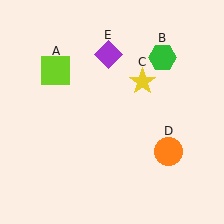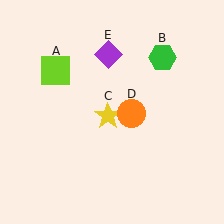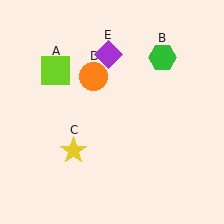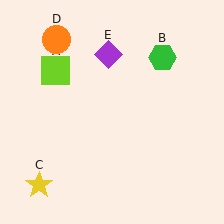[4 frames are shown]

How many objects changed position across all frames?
2 objects changed position: yellow star (object C), orange circle (object D).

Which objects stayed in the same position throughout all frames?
Lime square (object A) and green hexagon (object B) and purple diamond (object E) remained stationary.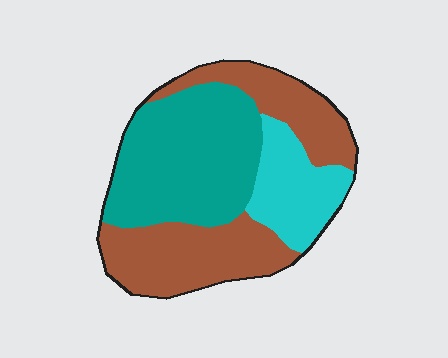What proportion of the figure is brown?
Brown takes up about two fifths (2/5) of the figure.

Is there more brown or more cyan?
Brown.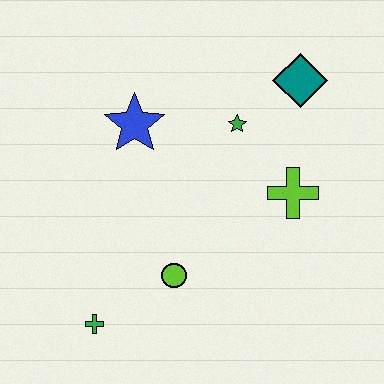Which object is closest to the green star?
The teal diamond is closest to the green star.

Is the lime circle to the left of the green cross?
No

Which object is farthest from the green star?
The green cross is farthest from the green star.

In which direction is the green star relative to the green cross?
The green star is above the green cross.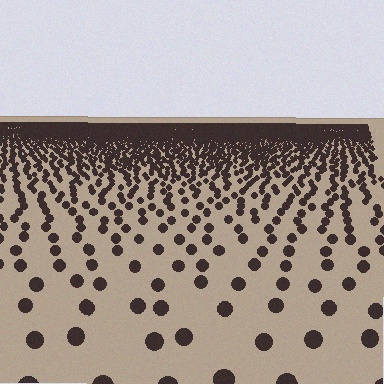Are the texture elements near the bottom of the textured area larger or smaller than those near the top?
Larger. Near the bottom, elements are closer to the viewer and appear at a bigger on-screen size.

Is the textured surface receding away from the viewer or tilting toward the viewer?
The surface is receding away from the viewer. Texture elements get smaller and denser toward the top.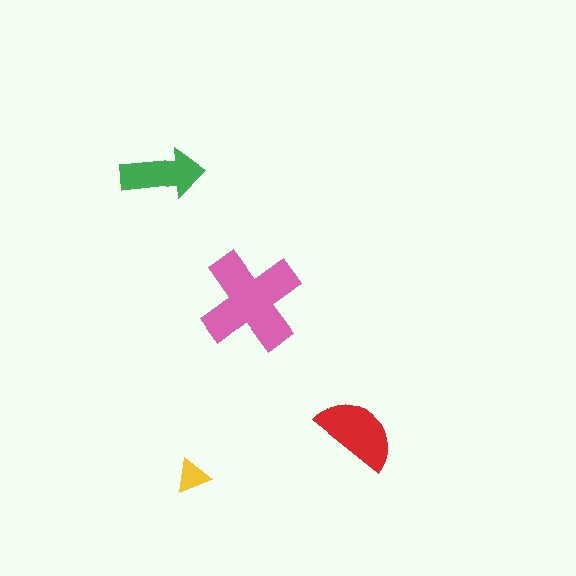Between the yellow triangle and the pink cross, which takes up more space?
The pink cross.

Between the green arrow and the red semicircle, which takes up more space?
The red semicircle.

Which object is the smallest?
The yellow triangle.